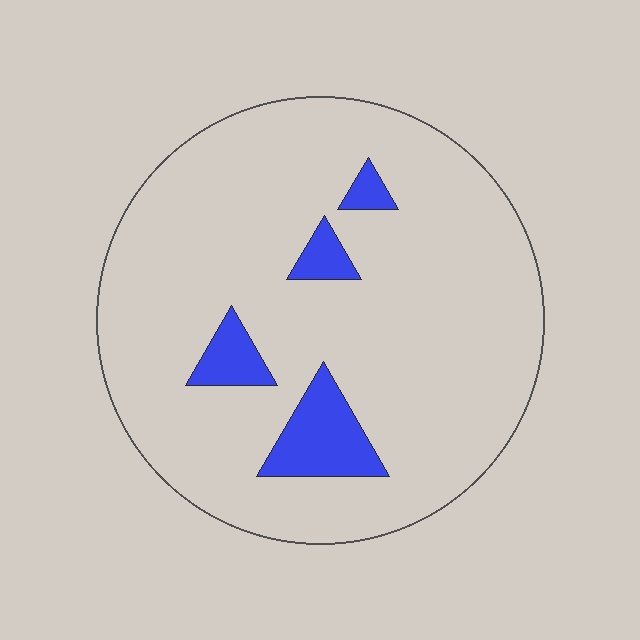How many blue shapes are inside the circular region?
4.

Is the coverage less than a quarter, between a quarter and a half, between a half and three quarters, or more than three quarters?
Less than a quarter.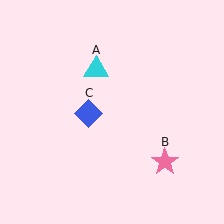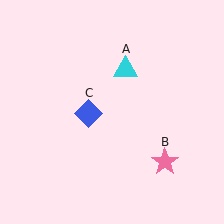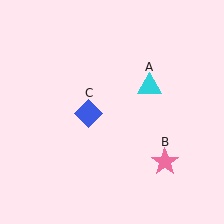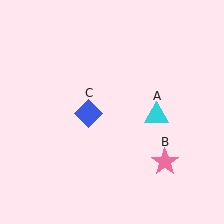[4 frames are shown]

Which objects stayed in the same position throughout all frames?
Pink star (object B) and blue diamond (object C) remained stationary.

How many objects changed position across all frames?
1 object changed position: cyan triangle (object A).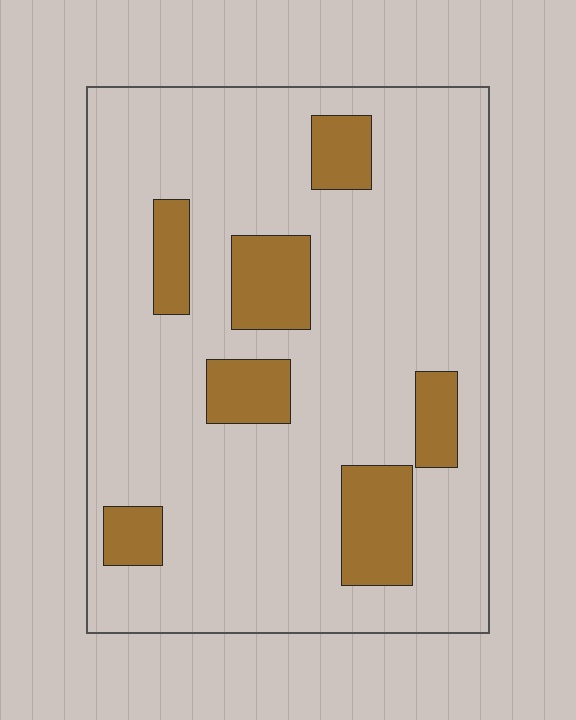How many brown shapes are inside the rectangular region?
7.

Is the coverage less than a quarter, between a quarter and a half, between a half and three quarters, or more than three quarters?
Less than a quarter.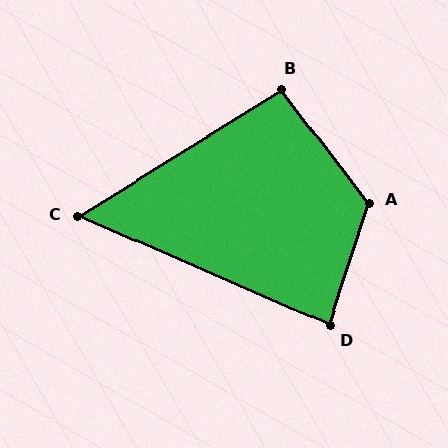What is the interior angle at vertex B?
Approximately 95 degrees (obtuse).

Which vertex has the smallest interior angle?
C, at approximately 55 degrees.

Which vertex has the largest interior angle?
A, at approximately 125 degrees.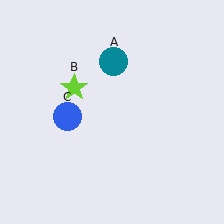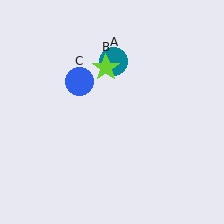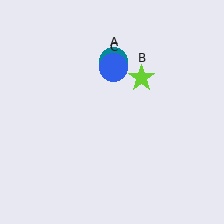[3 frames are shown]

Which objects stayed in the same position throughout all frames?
Teal circle (object A) remained stationary.